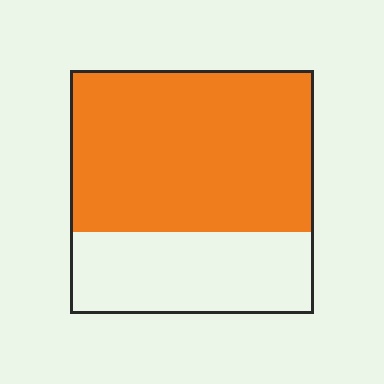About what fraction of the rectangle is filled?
About two thirds (2/3).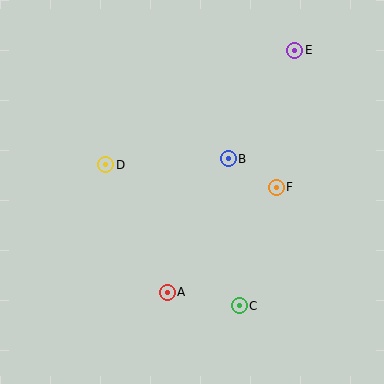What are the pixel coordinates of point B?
Point B is at (228, 159).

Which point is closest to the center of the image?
Point B at (228, 159) is closest to the center.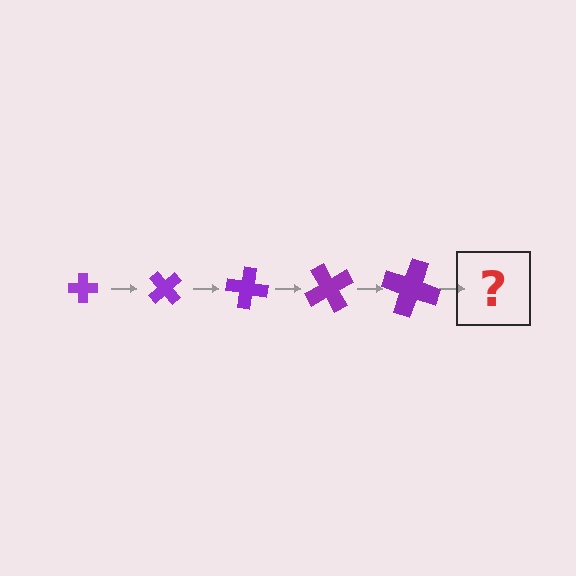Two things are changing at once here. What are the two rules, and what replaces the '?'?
The two rules are that the cross grows larger each step and it rotates 50 degrees each step. The '?' should be a cross, larger than the previous one and rotated 250 degrees from the start.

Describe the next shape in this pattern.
It should be a cross, larger than the previous one and rotated 250 degrees from the start.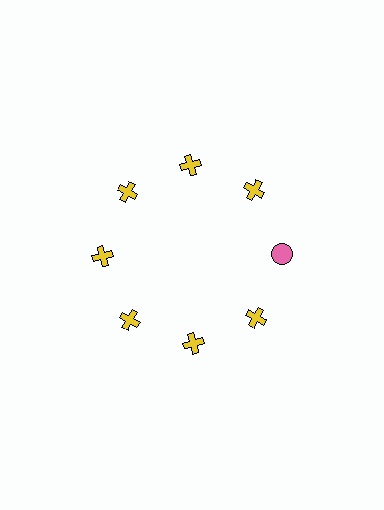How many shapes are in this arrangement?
There are 8 shapes arranged in a ring pattern.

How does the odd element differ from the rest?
It differs in both color (pink instead of yellow) and shape (circle instead of cross).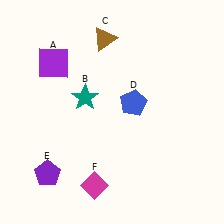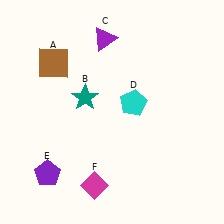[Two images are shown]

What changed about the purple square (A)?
In Image 1, A is purple. In Image 2, it changed to brown.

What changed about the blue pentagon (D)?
In Image 1, D is blue. In Image 2, it changed to cyan.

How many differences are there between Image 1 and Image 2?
There are 3 differences between the two images.